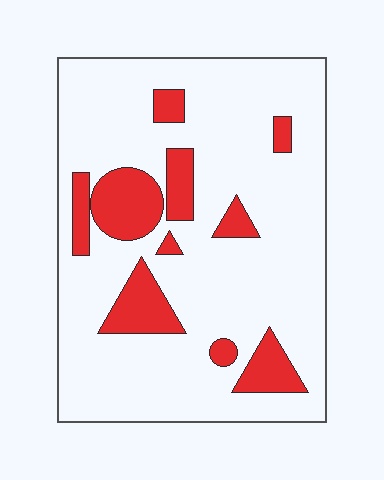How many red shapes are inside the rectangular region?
10.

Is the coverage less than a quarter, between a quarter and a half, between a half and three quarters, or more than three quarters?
Less than a quarter.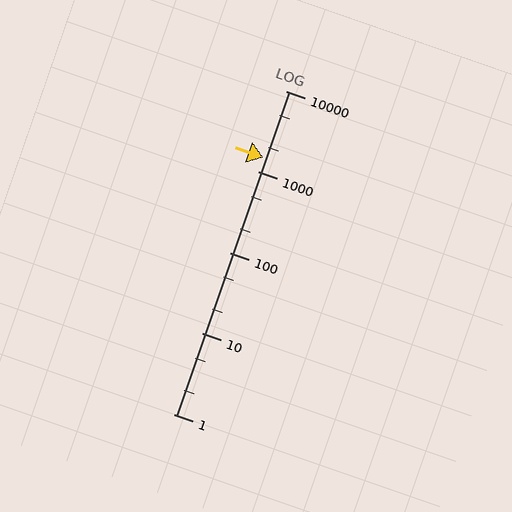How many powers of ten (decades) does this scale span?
The scale spans 4 decades, from 1 to 10000.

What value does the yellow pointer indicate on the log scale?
The pointer indicates approximately 1500.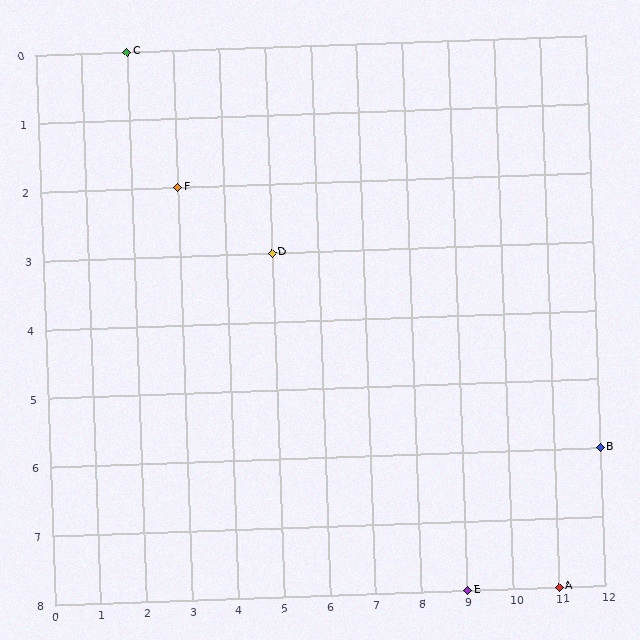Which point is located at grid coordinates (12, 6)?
Point B is at (12, 6).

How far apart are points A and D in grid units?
Points A and D are 6 columns and 5 rows apart (about 7.8 grid units diagonally).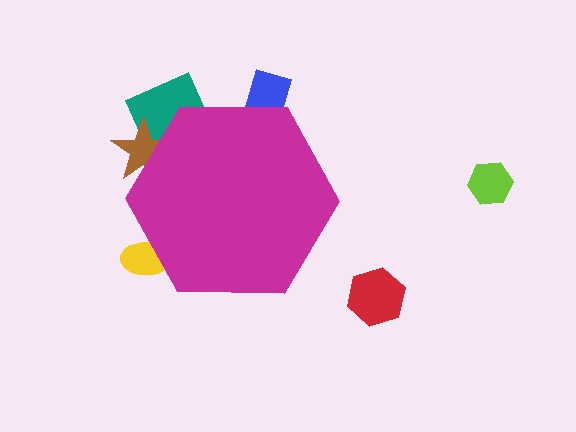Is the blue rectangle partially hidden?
Yes, the blue rectangle is partially hidden behind the magenta hexagon.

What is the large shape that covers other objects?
A magenta hexagon.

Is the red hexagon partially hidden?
No, the red hexagon is fully visible.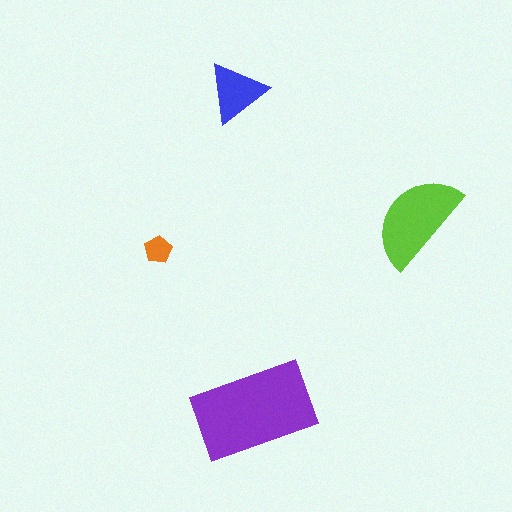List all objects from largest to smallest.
The purple rectangle, the lime semicircle, the blue triangle, the orange pentagon.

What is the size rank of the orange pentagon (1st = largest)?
4th.